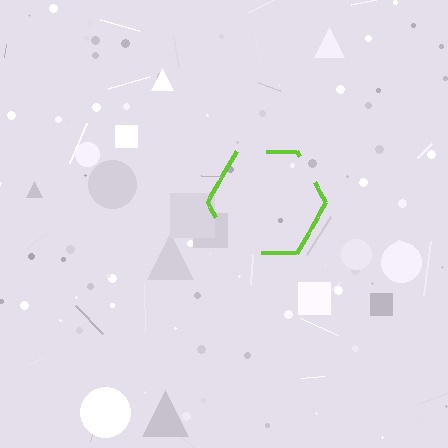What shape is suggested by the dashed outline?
The dashed outline suggests a hexagon.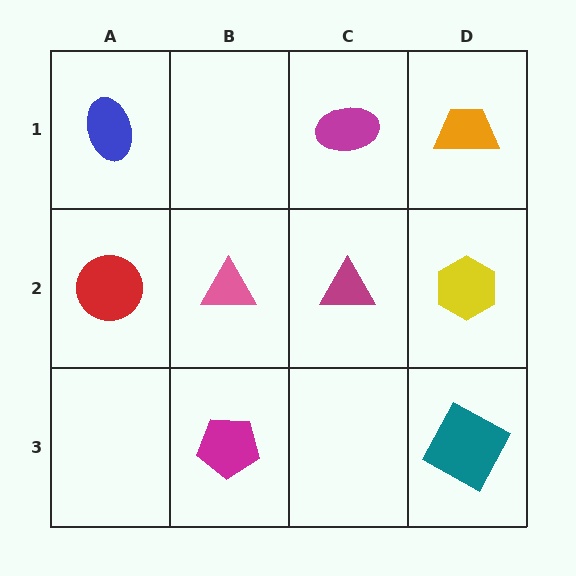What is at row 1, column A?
A blue ellipse.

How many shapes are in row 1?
3 shapes.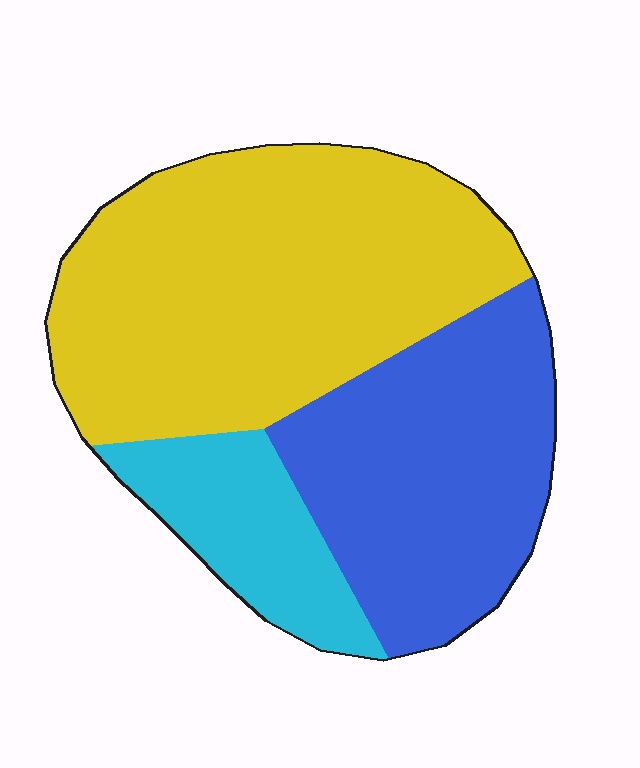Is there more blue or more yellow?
Yellow.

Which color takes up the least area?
Cyan, at roughly 15%.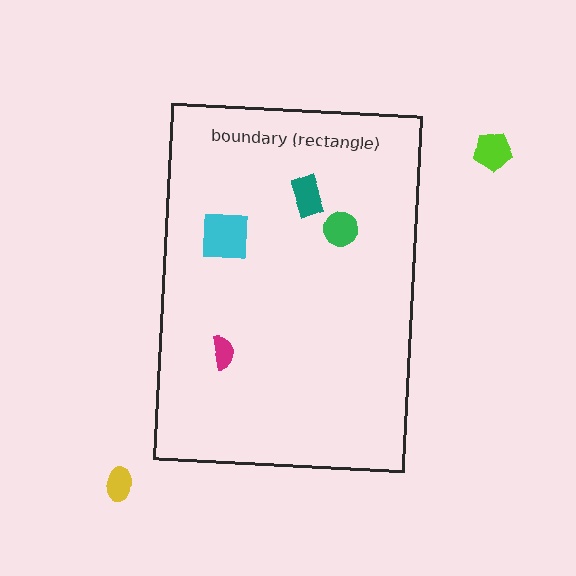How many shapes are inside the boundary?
4 inside, 2 outside.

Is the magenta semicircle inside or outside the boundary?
Inside.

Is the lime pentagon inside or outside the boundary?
Outside.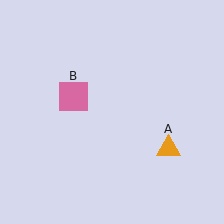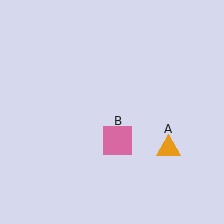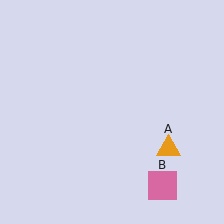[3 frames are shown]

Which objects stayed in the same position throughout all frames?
Orange triangle (object A) remained stationary.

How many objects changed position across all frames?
1 object changed position: pink square (object B).